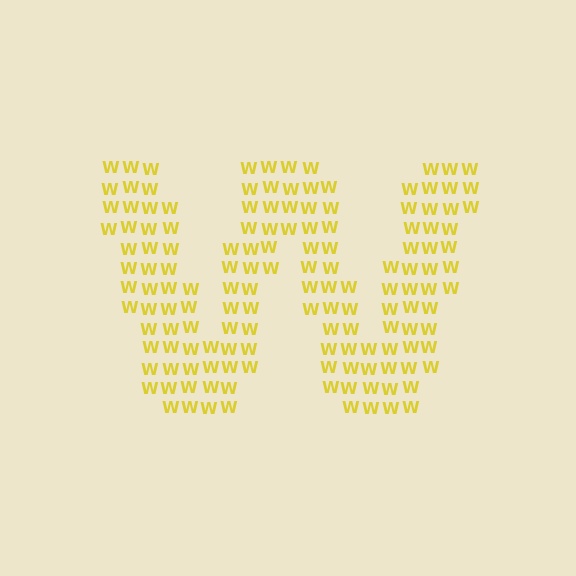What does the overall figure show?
The overall figure shows the letter W.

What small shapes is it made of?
It is made of small letter W's.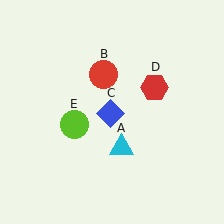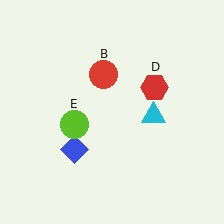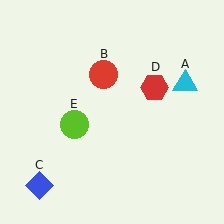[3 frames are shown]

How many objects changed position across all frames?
2 objects changed position: cyan triangle (object A), blue diamond (object C).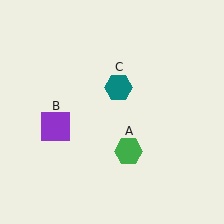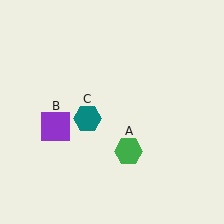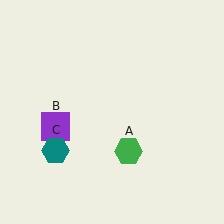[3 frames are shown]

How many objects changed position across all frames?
1 object changed position: teal hexagon (object C).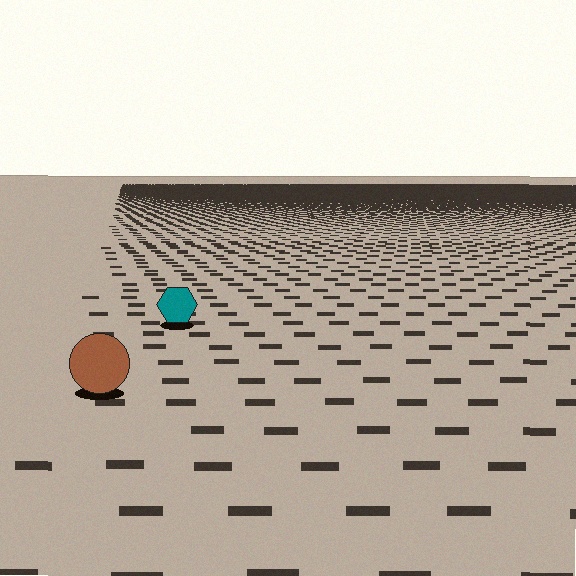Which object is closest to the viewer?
The brown circle is closest. The texture marks near it are larger and more spread out.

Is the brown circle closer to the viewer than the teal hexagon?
Yes. The brown circle is closer — you can tell from the texture gradient: the ground texture is coarser near it.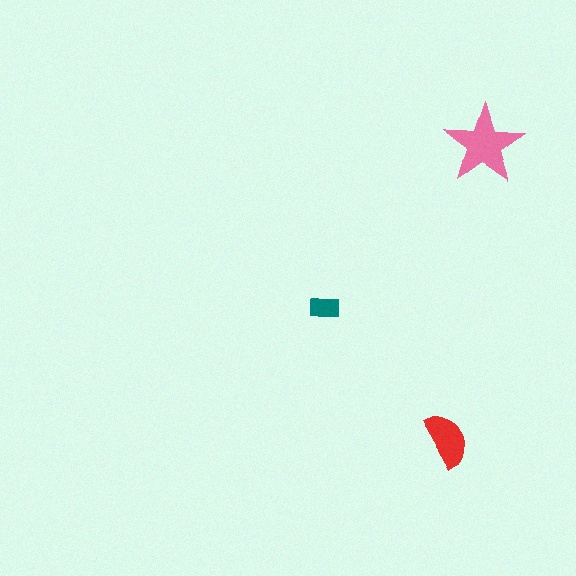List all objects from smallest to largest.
The teal rectangle, the red semicircle, the pink star.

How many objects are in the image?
There are 3 objects in the image.